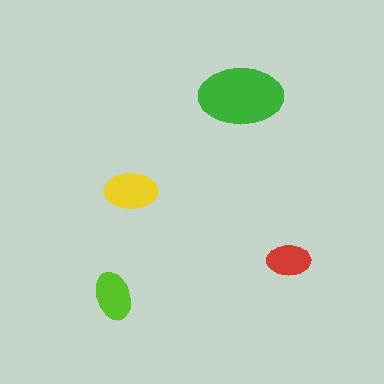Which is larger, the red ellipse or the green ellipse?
The green one.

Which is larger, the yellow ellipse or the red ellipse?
The yellow one.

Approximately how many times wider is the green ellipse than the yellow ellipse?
About 1.5 times wider.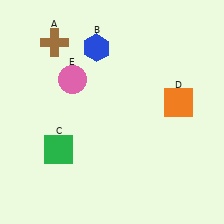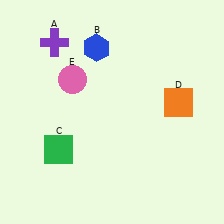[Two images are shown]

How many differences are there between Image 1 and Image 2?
There is 1 difference between the two images.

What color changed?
The cross (A) changed from brown in Image 1 to purple in Image 2.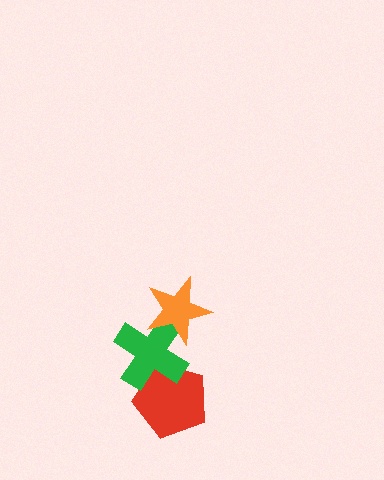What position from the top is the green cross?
The green cross is 2nd from the top.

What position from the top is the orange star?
The orange star is 1st from the top.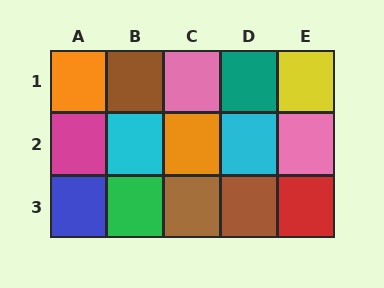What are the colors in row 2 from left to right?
Magenta, cyan, orange, cyan, pink.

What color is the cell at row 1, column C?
Pink.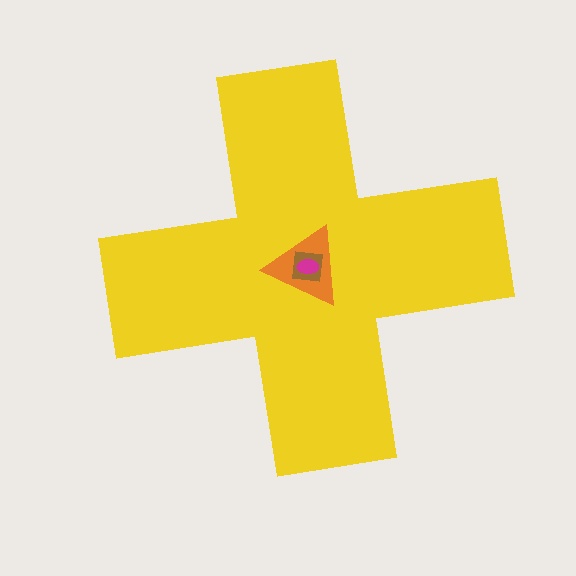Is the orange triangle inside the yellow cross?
Yes.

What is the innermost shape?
The magenta ellipse.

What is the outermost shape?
The yellow cross.